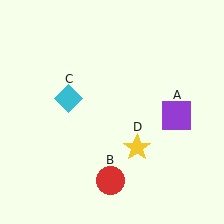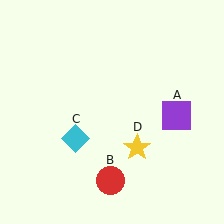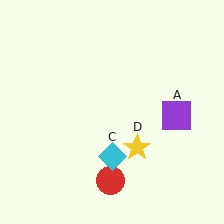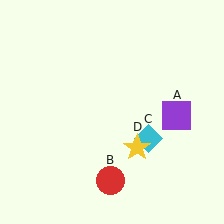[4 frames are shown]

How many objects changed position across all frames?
1 object changed position: cyan diamond (object C).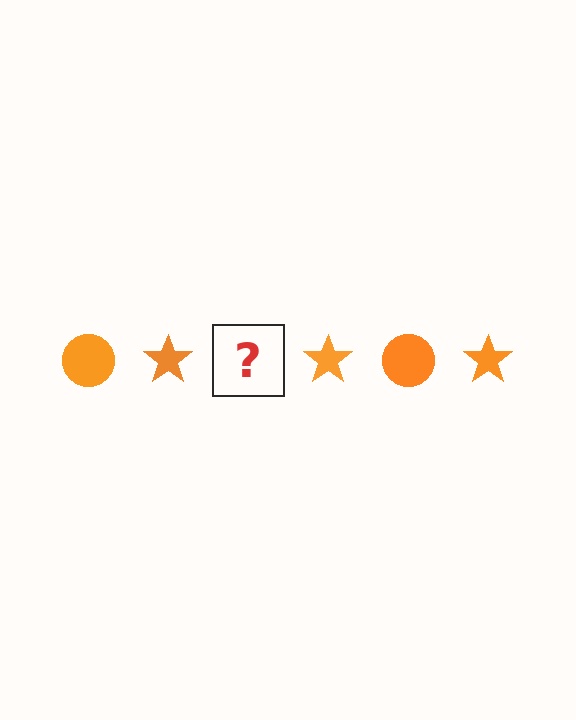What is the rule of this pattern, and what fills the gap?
The rule is that the pattern cycles through circle, star shapes in orange. The gap should be filled with an orange circle.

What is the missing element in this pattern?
The missing element is an orange circle.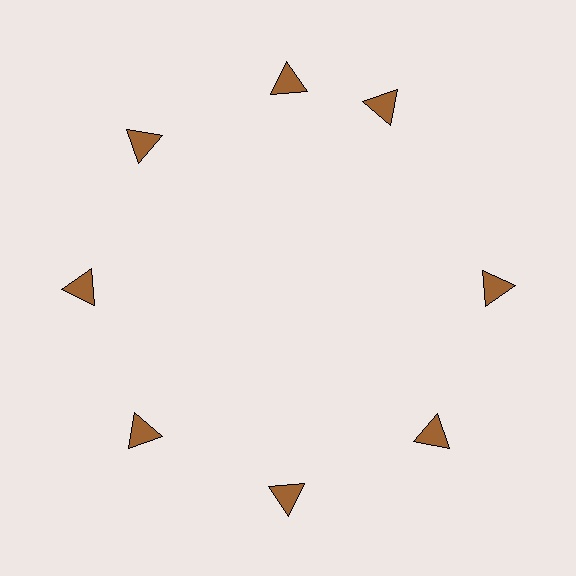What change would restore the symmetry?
The symmetry would be restored by rotating it back into even spacing with its neighbors so that all 8 triangles sit at equal angles and equal distance from the center.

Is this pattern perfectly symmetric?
No. The 8 brown triangles are arranged in a ring, but one element near the 2 o'clock position is rotated out of alignment along the ring, breaking the 8-fold rotational symmetry.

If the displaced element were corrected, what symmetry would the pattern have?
It would have 8-fold rotational symmetry — the pattern would map onto itself every 45 degrees.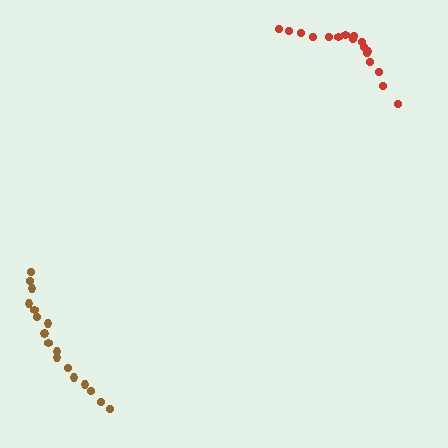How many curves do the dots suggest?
There are 2 distinct paths.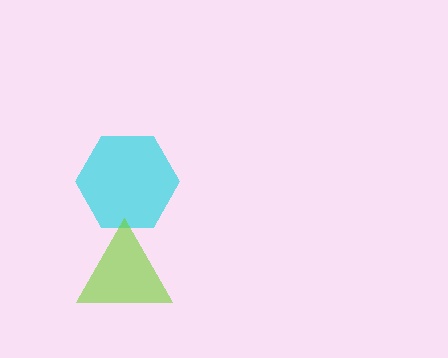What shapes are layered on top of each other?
The layered shapes are: a cyan hexagon, a lime triangle.